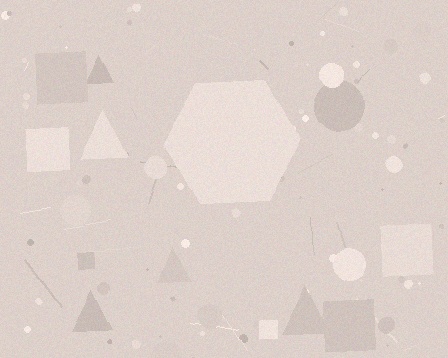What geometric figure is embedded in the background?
A hexagon is embedded in the background.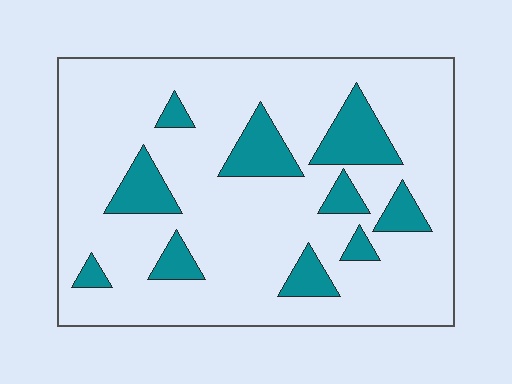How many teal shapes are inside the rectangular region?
10.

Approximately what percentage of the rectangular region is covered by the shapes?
Approximately 20%.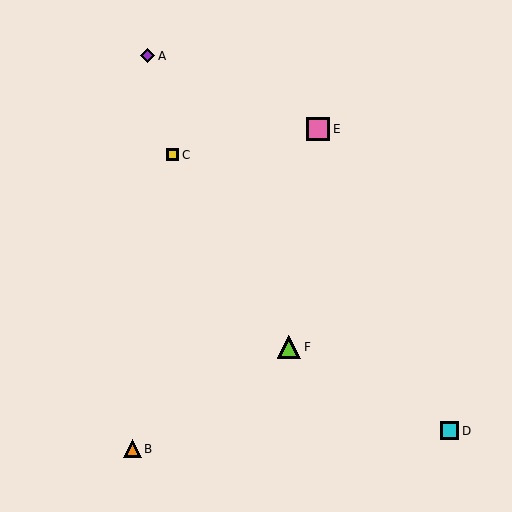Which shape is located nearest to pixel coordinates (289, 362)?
The lime triangle (labeled F) at (289, 347) is nearest to that location.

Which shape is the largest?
The pink square (labeled E) is the largest.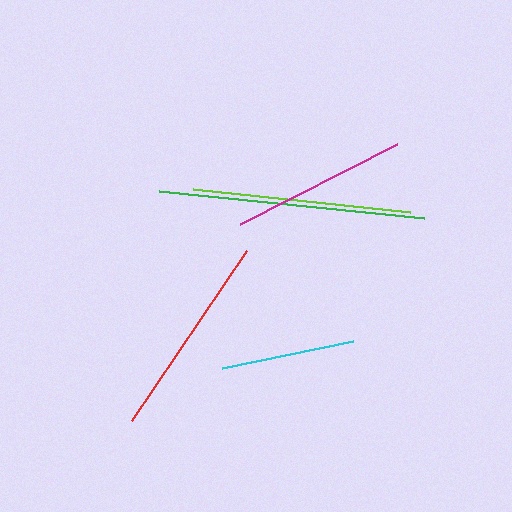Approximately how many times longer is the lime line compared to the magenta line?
The lime line is approximately 1.2 times the length of the magenta line.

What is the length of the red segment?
The red segment is approximately 205 pixels long.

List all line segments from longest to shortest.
From longest to shortest: green, lime, red, magenta, cyan.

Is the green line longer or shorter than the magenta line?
The green line is longer than the magenta line.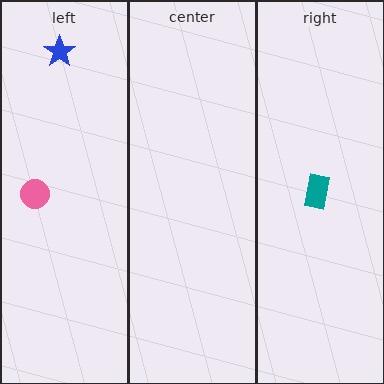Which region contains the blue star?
The left region.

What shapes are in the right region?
The teal rectangle.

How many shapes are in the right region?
1.